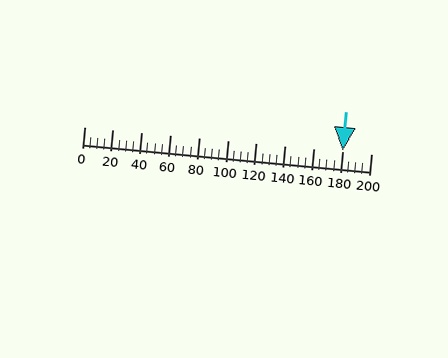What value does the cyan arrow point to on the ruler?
The cyan arrow points to approximately 180.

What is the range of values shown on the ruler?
The ruler shows values from 0 to 200.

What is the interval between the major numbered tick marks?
The major tick marks are spaced 20 units apart.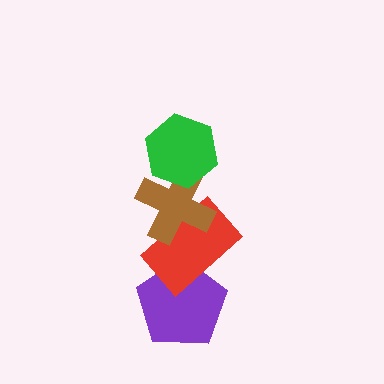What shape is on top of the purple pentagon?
The red rectangle is on top of the purple pentagon.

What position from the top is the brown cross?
The brown cross is 2nd from the top.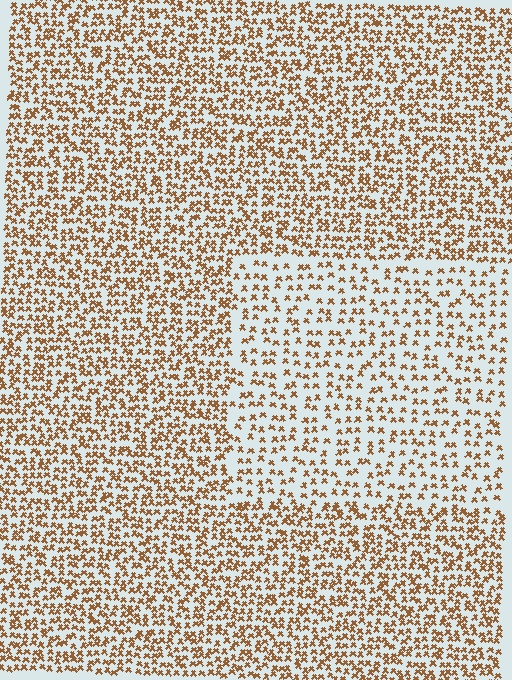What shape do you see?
I see a rectangle.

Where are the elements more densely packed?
The elements are more densely packed outside the rectangle boundary.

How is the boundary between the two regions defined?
The boundary is defined by a change in element density (approximately 1.8x ratio). All elements are the same color, size, and shape.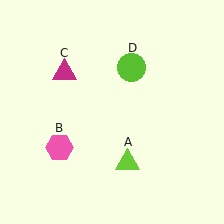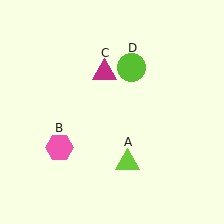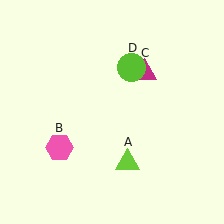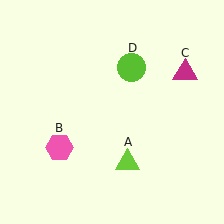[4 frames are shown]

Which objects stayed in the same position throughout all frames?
Lime triangle (object A) and pink hexagon (object B) and lime circle (object D) remained stationary.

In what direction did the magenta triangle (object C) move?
The magenta triangle (object C) moved right.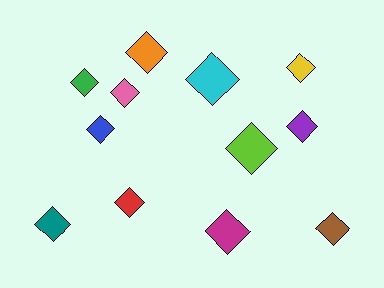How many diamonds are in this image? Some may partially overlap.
There are 12 diamonds.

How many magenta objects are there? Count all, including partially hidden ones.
There is 1 magenta object.